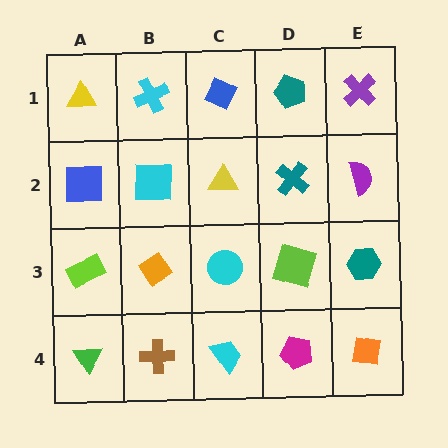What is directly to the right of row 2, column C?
A teal cross.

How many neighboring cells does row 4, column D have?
3.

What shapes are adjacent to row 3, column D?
A teal cross (row 2, column D), a magenta pentagon (row 4, column D), a cyan circle (row 3, column C), a teal hexagon (row 3, column E).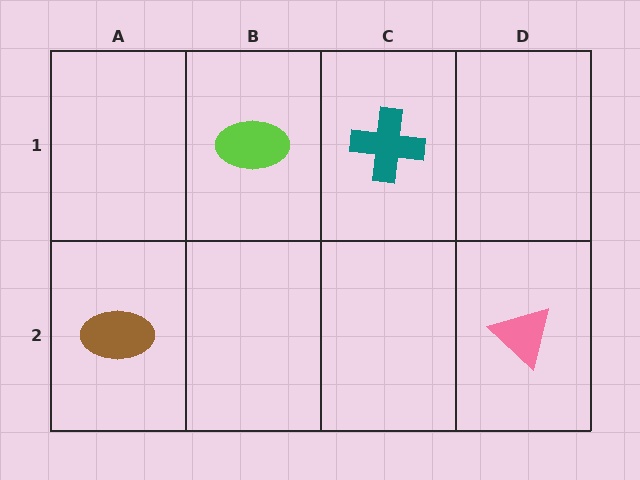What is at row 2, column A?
A brown ellipse.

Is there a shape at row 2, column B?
No, that cell is empty.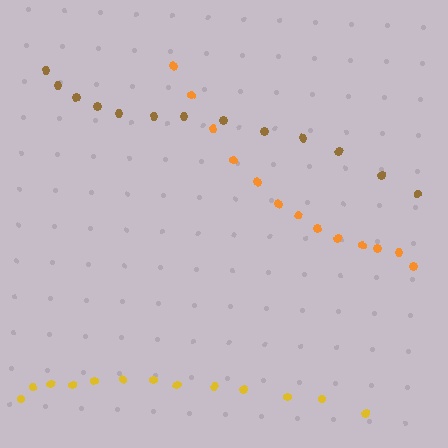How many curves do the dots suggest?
There are 3 distinct paths.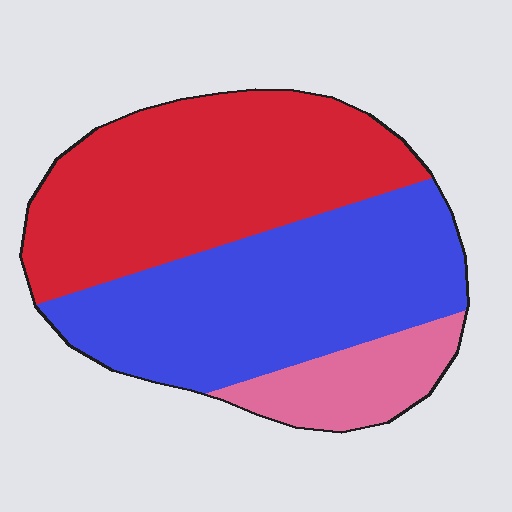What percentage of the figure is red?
Red takes up between a third and a half of the figure.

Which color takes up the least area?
Pink, at roughly 15%.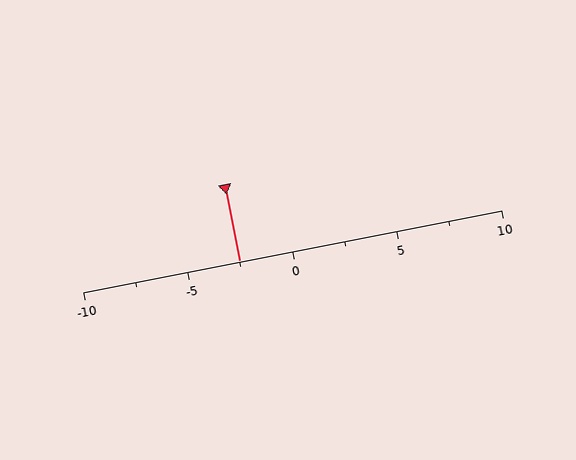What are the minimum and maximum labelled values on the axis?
The axis runs from -10 to 10.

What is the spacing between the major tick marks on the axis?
The major ticks are spaced 5 apart.